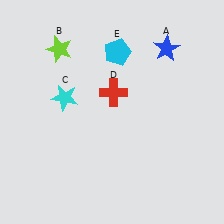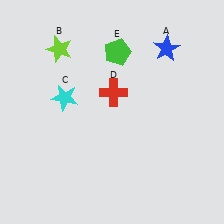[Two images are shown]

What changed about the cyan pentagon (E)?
In Image 1, E is cyan. In Image 2, it changed to green.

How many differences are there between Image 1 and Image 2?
There is 1 difference between the two images.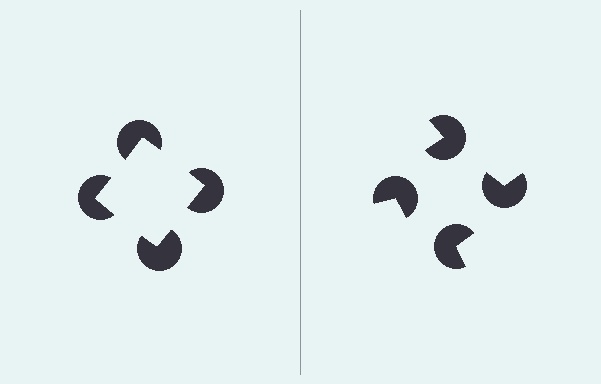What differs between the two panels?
The pac-man discs are positioned identically on both sides; only the wedge orientations differ. On the left they align to a square; on the right they are misaligned.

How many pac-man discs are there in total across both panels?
8 — 4 on each side.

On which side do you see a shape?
An illusory square appears on the left side. On the right side the wedge cuts are rotated, so no coherent shape forms.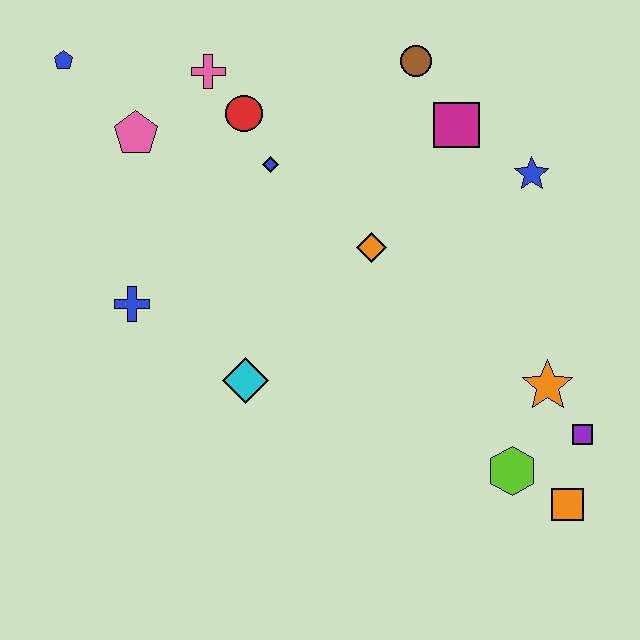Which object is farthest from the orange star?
The blue pentagon is farthest from the orange star.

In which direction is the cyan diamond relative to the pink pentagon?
The cyan diamond is below the pink pentagon.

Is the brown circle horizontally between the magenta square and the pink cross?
Yes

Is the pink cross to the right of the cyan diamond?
No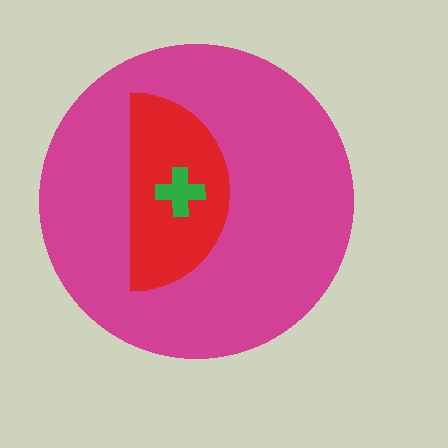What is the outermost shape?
The magenta circle.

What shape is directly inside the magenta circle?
The red semicircle.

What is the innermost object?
The green cross.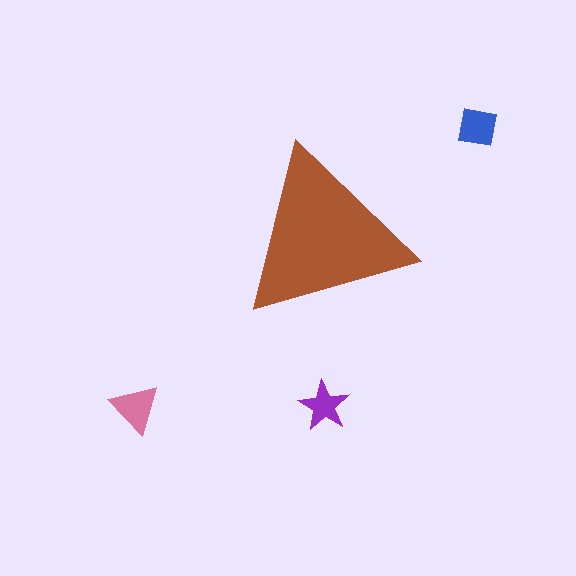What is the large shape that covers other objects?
A brown triangle.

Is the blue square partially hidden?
No, the blue square is fully visible.